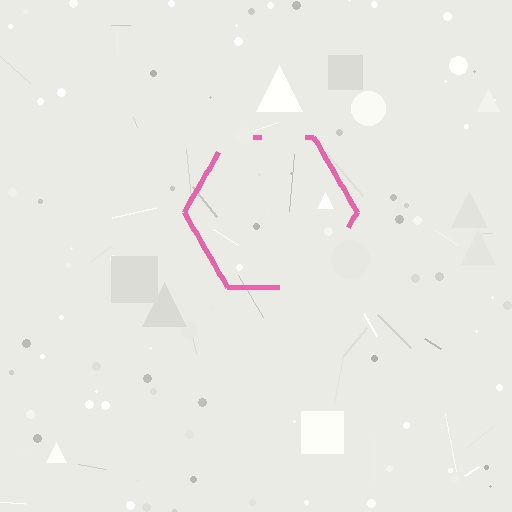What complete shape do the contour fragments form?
The contour fragments form a hexagon.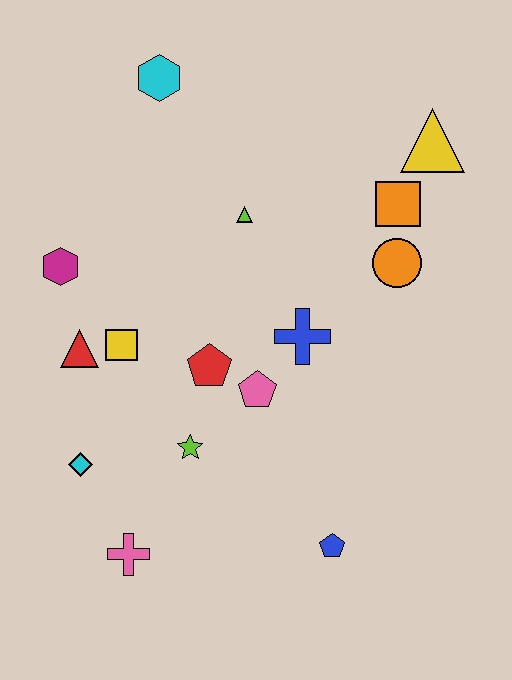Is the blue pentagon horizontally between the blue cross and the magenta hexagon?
No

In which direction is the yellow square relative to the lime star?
The yellow square is above the lime star.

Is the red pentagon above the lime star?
Yes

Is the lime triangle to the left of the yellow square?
No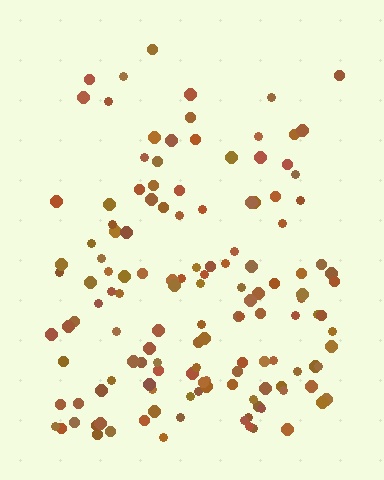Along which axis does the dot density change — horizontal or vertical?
Vertical.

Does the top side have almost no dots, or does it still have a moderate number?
Still a moderate number, just noticeably fewer than the bottom.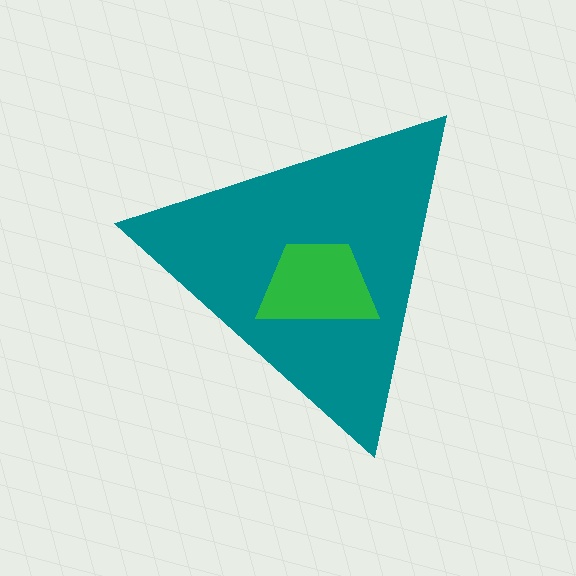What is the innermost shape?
The green trapezoid.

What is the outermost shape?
The teal triangle.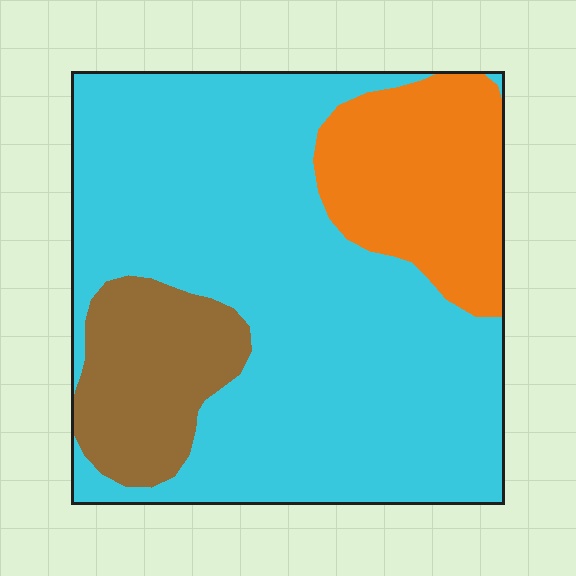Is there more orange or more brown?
Orange.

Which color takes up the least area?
Brown, at roughly 15%.